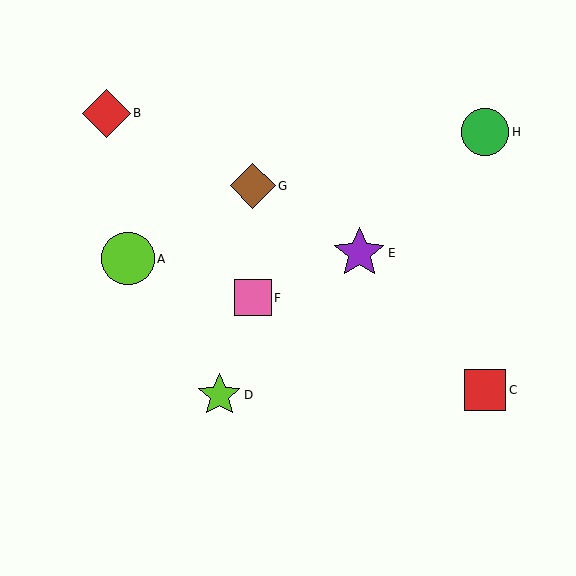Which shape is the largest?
The lime circle (labeled A) is the largest.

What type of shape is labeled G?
Shape G is a brown diamond.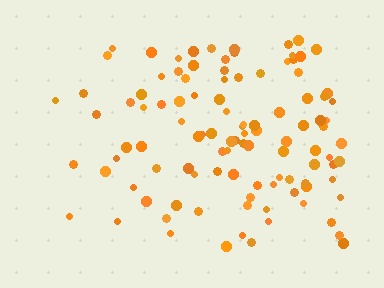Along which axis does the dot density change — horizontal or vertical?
Horizontal.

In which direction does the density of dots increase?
From left to right, with the right side densest.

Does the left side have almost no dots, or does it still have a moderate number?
Still a moderate number, just noticeably fewer than the right.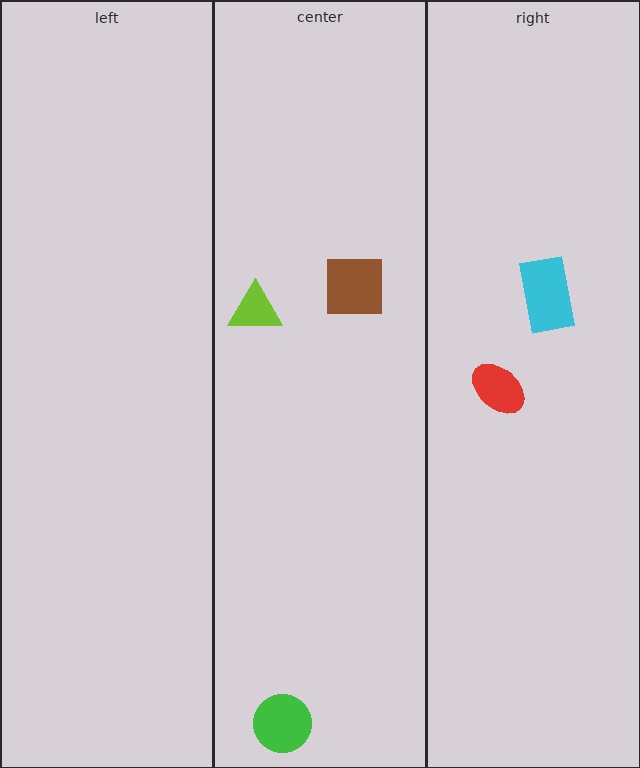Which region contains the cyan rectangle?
The right region.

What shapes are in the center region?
The lime triangle, the green circle, the brown square.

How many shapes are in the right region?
2.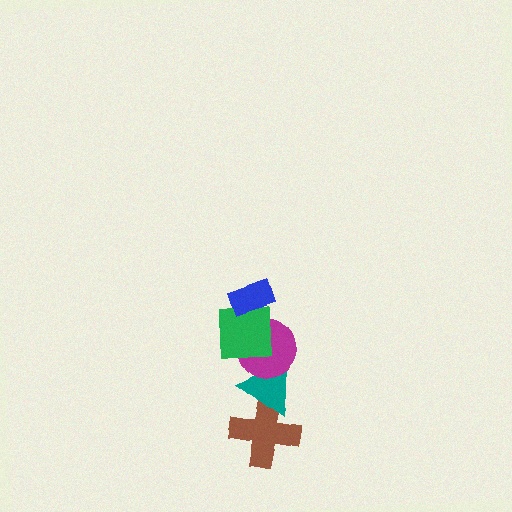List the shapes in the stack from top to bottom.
From top to bottom: the blue rectangle, the green square, the magenta circle, the teal triangle, the brown cross.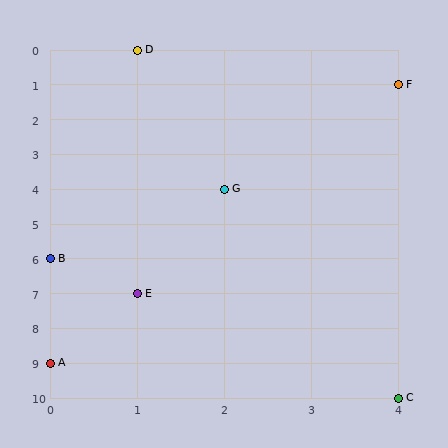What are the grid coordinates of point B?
Point B is at grid coordinates (0, 6).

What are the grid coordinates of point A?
Point A is at grid coordinates (0, 9).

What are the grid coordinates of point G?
Point G is at grid coordinates (2, 4).